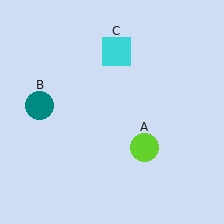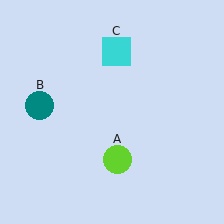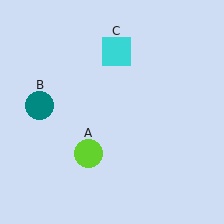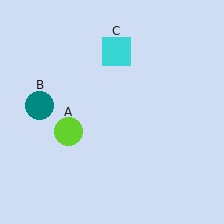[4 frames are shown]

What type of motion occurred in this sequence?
The lime circle (object A) rotated clockwise around the center of the scene.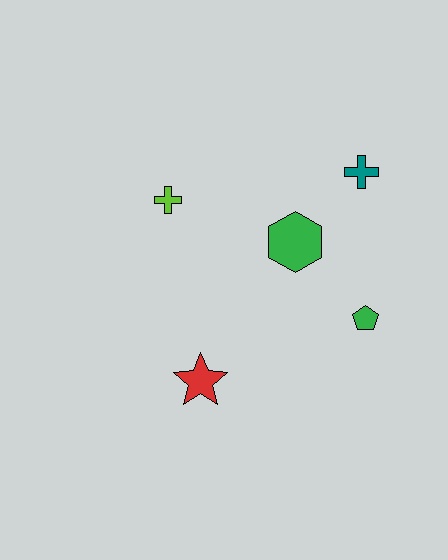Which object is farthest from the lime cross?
The green pentagon is farthest from the lime cross.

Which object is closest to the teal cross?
The green hexagon is closest to the teal cross.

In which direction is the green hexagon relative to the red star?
The green hexagon is above the red star.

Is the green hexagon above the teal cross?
No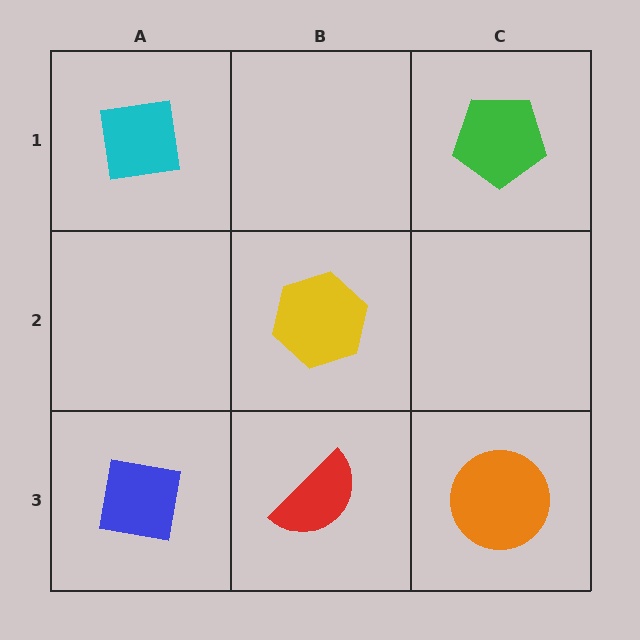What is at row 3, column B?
A red semicircle.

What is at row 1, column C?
A green pentagon.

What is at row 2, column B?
A yellow hexagon.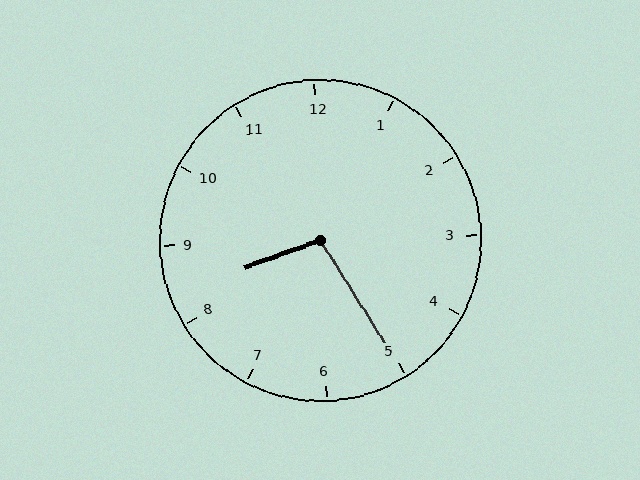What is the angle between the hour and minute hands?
Approximately 102 degrees.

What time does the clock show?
8:25.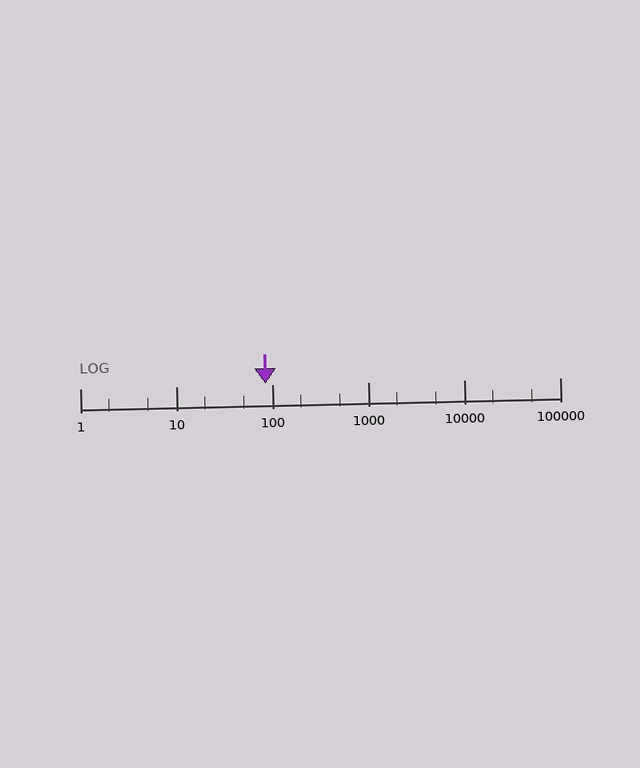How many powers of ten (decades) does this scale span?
The scale spans 5 decades, from 1 to 100000.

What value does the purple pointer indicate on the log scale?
The pointer indicates approximately 86.